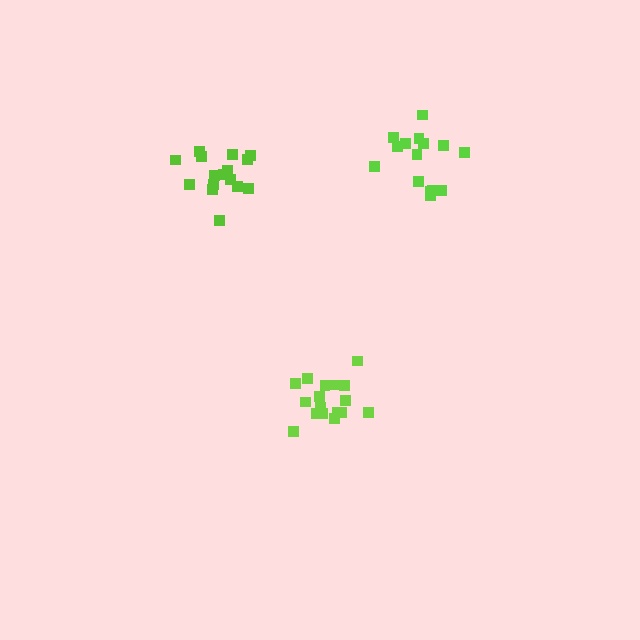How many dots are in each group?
Group 1: 15 dots, Group 2: 16 dots, Group 3: 17 dots (48 total).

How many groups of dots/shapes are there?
There are 3 groups.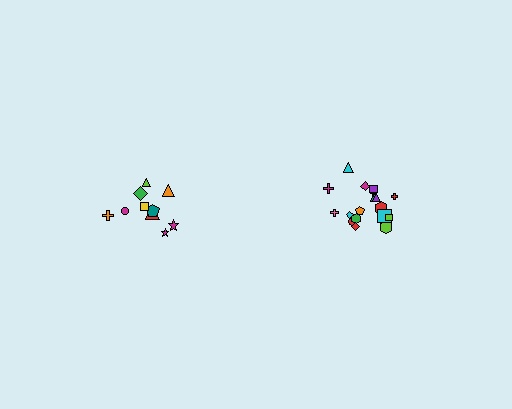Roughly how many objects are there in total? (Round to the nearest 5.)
Roughly 30 objects in total.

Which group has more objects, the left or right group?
The right group.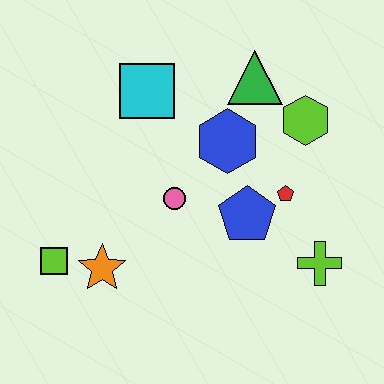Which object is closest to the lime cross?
The red pentagon is closest to the lime cross.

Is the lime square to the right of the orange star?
No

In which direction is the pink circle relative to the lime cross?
The pink circle is to the left of the lime cross.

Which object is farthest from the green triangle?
The lime square is farthest from the green triangle.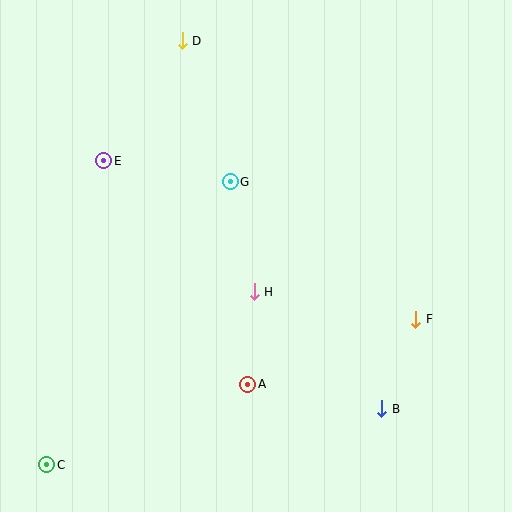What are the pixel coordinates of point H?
Point H is at (254, 292).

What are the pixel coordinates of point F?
Point F is at (416, 319).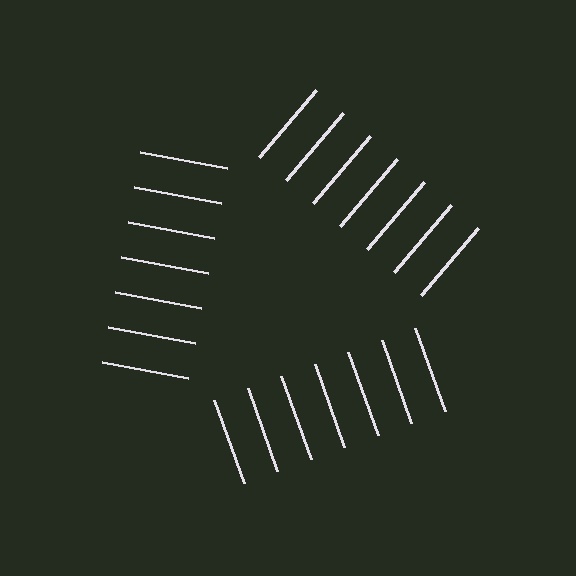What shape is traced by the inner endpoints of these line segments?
An illusory triangle — the line segments terminate on its edges but no continuous stroke is drawn.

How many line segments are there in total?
21 — 7 along each of the 3 edges.